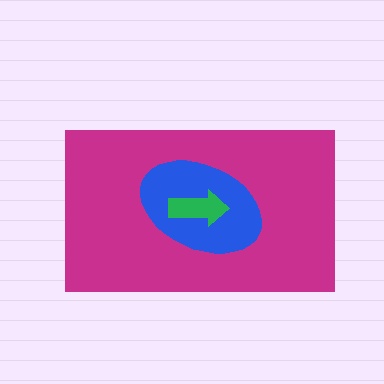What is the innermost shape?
The green arrow.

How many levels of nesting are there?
3.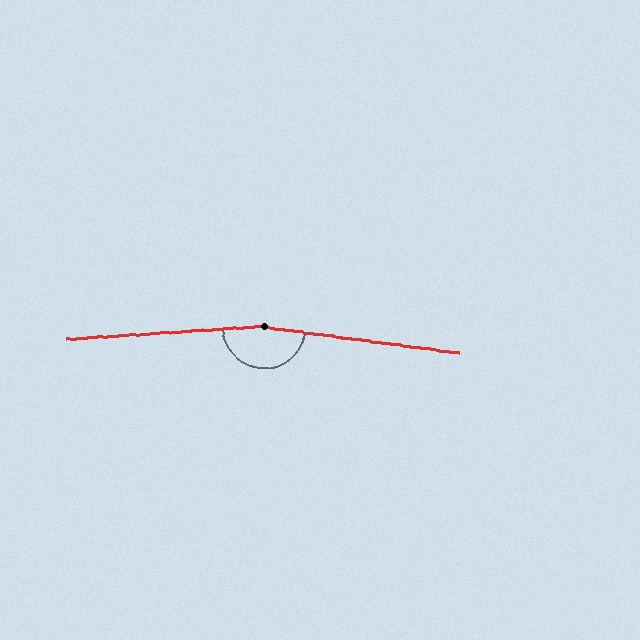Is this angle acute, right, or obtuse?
It is obtuse.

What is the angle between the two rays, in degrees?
Approximately 169 degrees.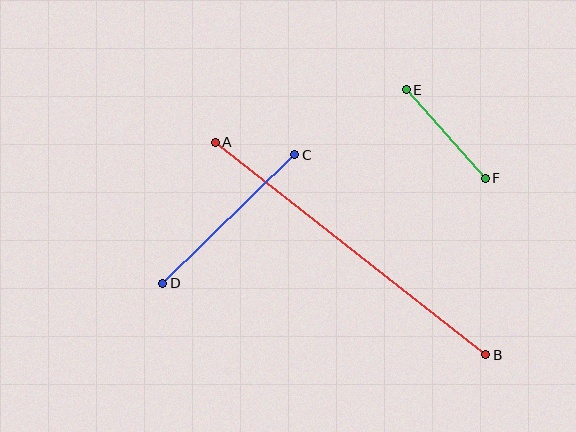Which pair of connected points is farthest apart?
Points A and B are farthest apart.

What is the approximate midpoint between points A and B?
The midpoint is at approximately (351, 249) pixels.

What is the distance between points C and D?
The distance is approximately 184 pixels.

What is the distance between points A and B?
The distance is approximately 344 pixels.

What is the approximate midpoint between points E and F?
The midpoint is at approximately (446, 134) pixels.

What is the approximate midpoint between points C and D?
The midpoint is at approximately (229, 219) pixels.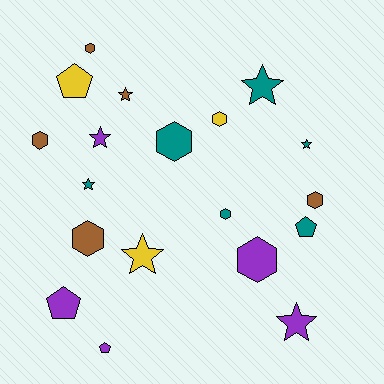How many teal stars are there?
There are 3 teal stars.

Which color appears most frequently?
Teal, with 6 objects.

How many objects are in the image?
There are 19 objects.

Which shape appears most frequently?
Hexagon, with 8 objects.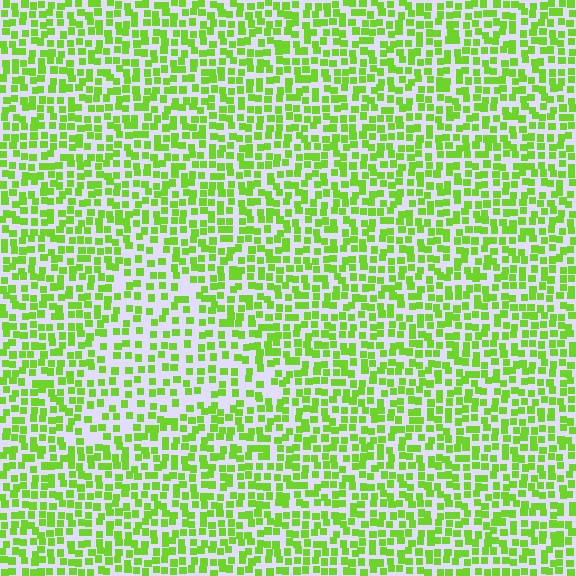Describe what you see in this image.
The image contains small lime elements arranged at two different densities. A triangle-shaped region is visible where the elements are less densely packed than the surrounding area.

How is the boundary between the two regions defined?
The boundary is defined by a change in element density (approximately 1.6x ratio). All elements are the same color, size, and shape.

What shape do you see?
I see a triangle.